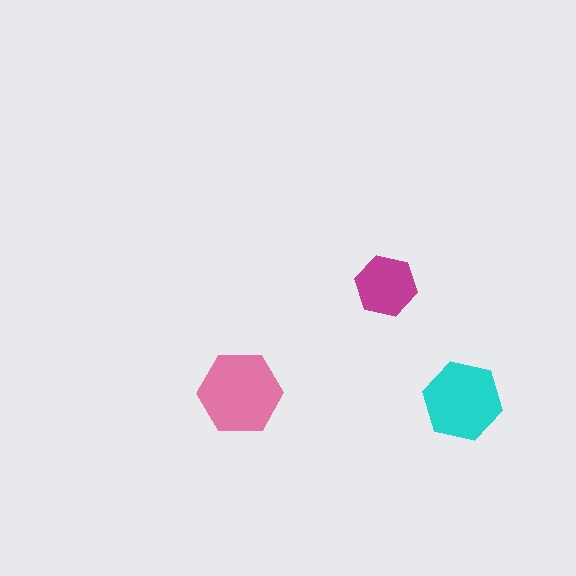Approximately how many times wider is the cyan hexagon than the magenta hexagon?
About 1.5 times wider.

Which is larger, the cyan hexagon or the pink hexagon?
The pink one.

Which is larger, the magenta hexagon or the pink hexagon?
The pink one.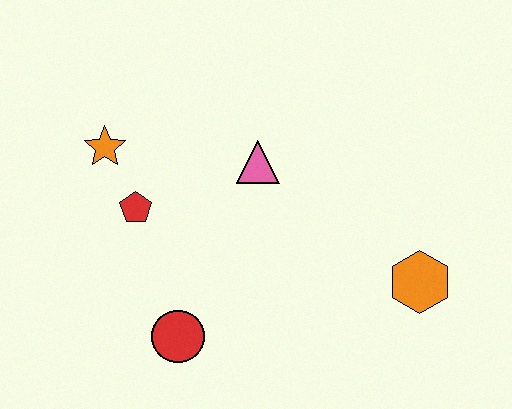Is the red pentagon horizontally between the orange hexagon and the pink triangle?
No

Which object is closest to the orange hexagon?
The pink triangle is closest to the orange hexagon.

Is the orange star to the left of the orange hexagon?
Yes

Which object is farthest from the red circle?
The orange hexagon is farthest from the red circle.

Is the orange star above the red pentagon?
Yes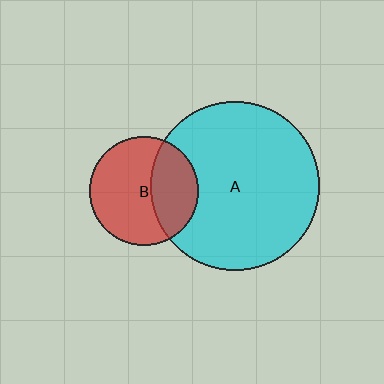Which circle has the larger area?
Circle A (cyan).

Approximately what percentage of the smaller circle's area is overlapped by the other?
Approximately 35%.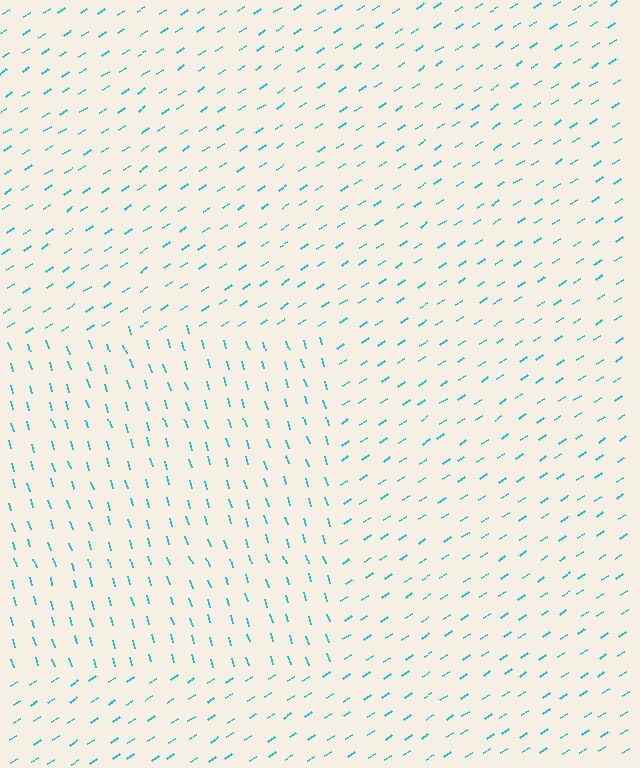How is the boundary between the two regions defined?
The boundary is defined purely by a change in line orientation (approximately 74 degrees difference). All lines are the same color and thickness.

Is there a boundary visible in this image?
Yes, there is a texture boundary formed by a change in line orientation.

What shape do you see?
I see a rectangle.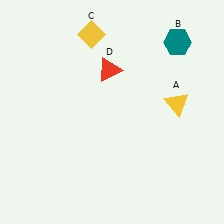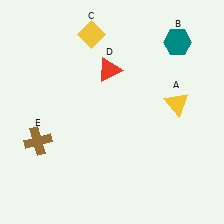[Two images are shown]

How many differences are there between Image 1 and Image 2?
There is 1 difference between the two images.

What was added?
A brown cross (E) was added in Image 2.